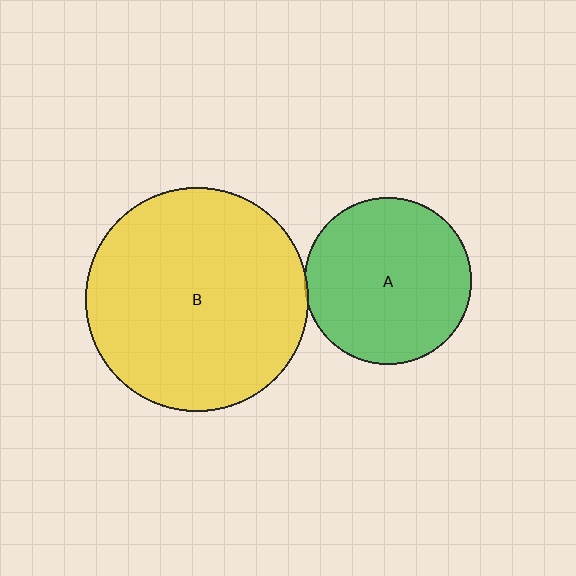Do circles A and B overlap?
Yes.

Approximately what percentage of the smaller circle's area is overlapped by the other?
Approximately 5%.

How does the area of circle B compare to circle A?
Approximately 1.8 times.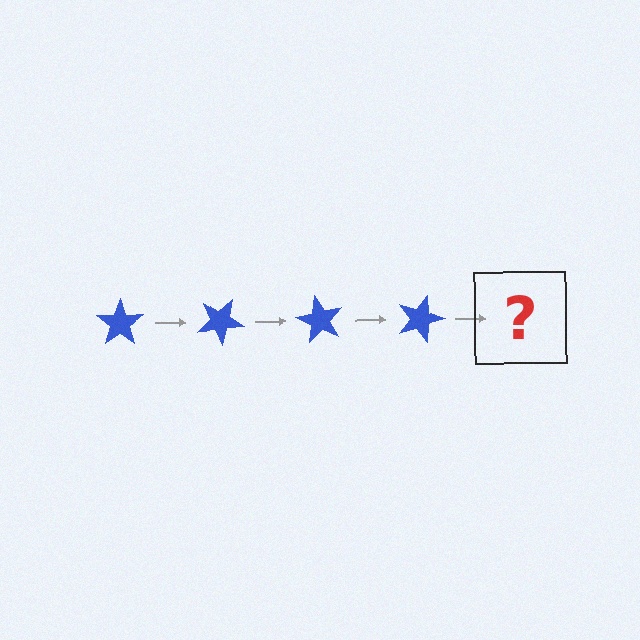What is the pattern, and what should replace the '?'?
The pattern is that the star rotates 30 degrees each step. The '?' should be a blue star rotated 120 degrees.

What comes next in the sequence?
The next element should be a blue star rotated 120 degrees.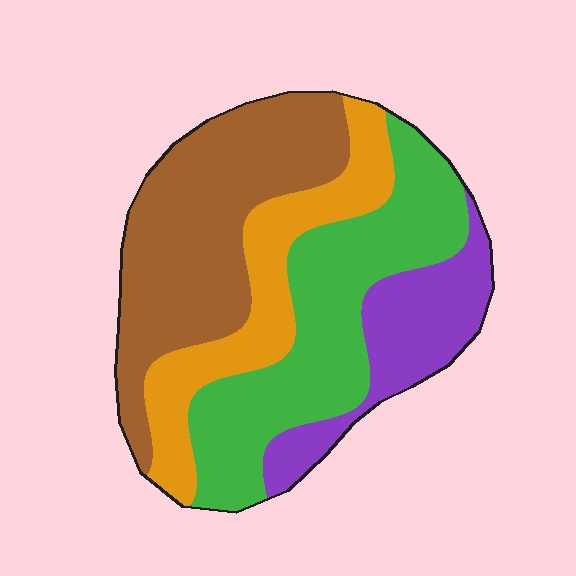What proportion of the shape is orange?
Orange takes up about one fifth (1/5) of the shape.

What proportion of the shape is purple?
Purple covers around 15% of the shape.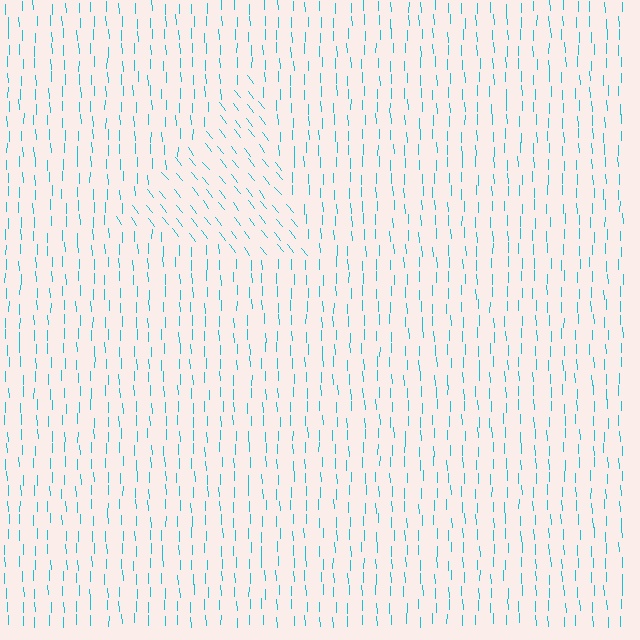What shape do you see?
I see a triangle.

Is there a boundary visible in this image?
Yes, there is a texture boundary formed by a change in line orientation.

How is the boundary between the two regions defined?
The boundary is defined purely by a change in line orientation (approximately 37 degrees difference). All lines are the same color and thickness.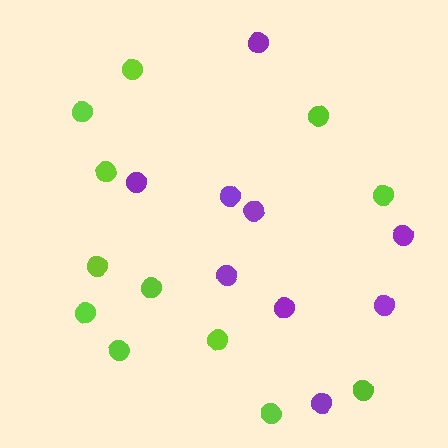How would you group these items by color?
There are 2 groups: one group of purple circles (9) and one group of lime circles (12).